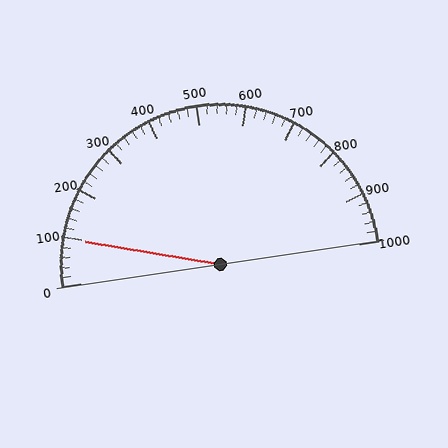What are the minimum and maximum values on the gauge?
The gauge ranges from 0 to 1000.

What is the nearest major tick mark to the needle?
The nearest major tick mark is 100.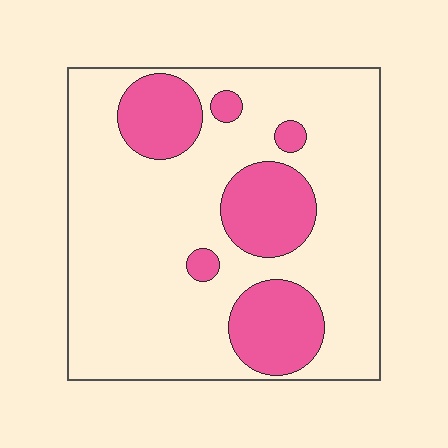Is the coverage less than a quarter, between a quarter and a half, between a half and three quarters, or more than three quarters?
Less than a quarter.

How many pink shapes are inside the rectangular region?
6.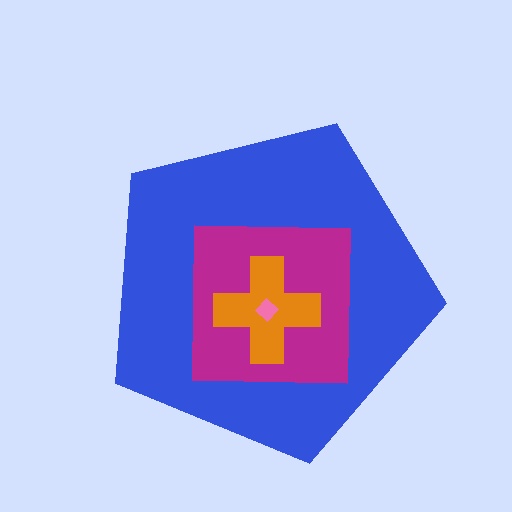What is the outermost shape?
The blue pentagon.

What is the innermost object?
The pink diamond.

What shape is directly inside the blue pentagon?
The magenta square.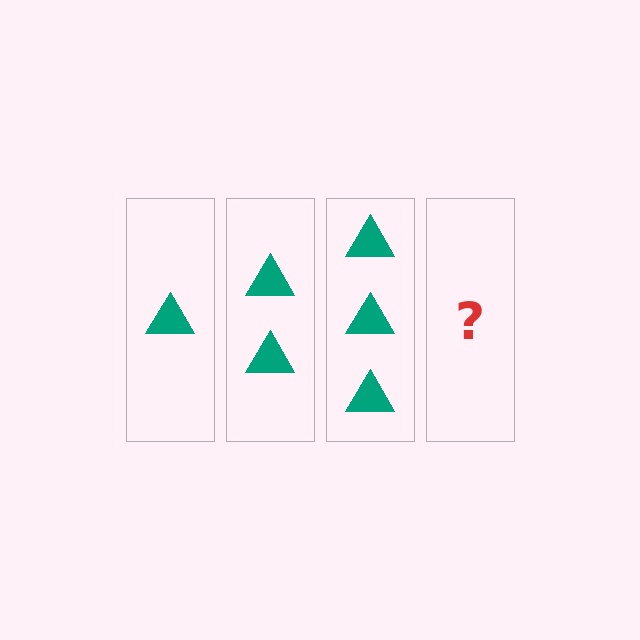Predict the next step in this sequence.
The next step is 4 triangles.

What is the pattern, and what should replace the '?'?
The pattern is that each step adds one more triangle. The '?' should be 4 triangles.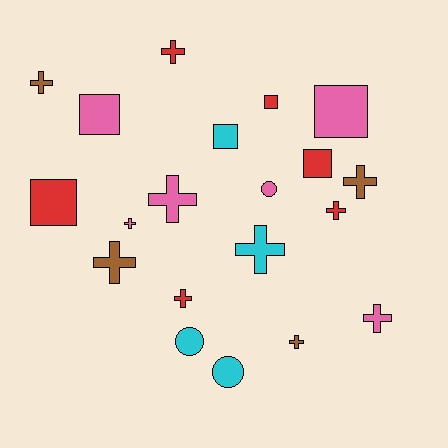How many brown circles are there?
There are no brown circles.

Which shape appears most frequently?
Cross, with 11 objects.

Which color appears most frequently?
Red, with 6 objects.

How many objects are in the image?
There are 20 objects.